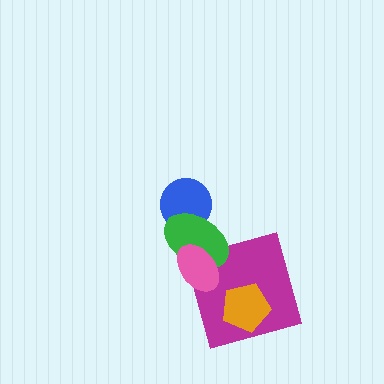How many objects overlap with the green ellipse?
3 objects overlap with the green ellipse.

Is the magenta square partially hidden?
Yes, it is partially covered by another shape.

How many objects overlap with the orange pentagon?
1 object overlaps with the orange pentagon.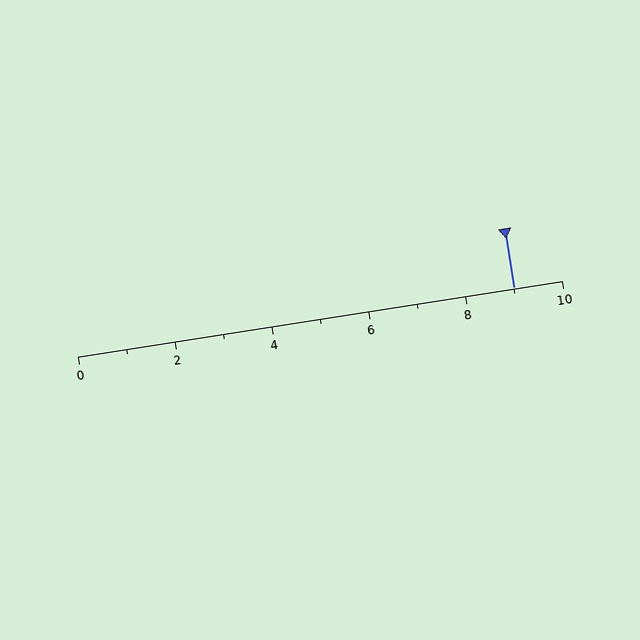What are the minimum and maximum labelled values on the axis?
The axis runs from 0 to 10.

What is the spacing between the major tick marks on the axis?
The major ticks are spaced 2 apart.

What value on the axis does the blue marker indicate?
The marker indicates approximately 9.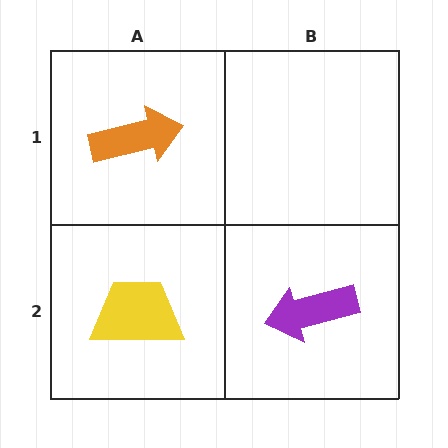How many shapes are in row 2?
2 shapes.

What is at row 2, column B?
A purple arrow.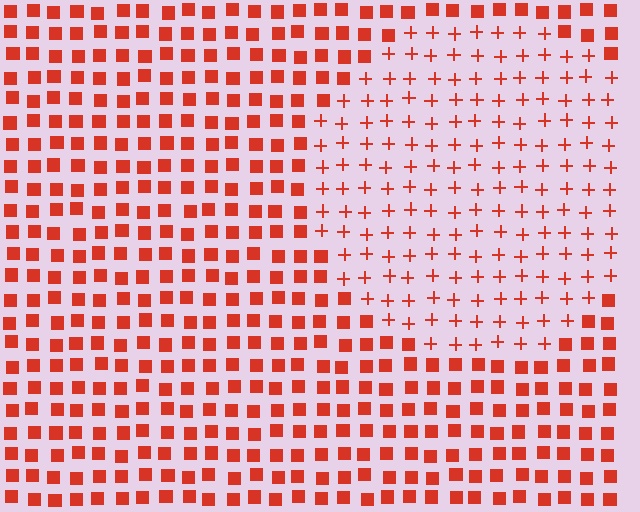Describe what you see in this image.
The image is filled with small red elements arranged in a uniform grid. A circle-shaped region contains plus signs, while the surrounding area contains squares. The boundary is defined purely by the change in element shape.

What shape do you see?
I see a circle.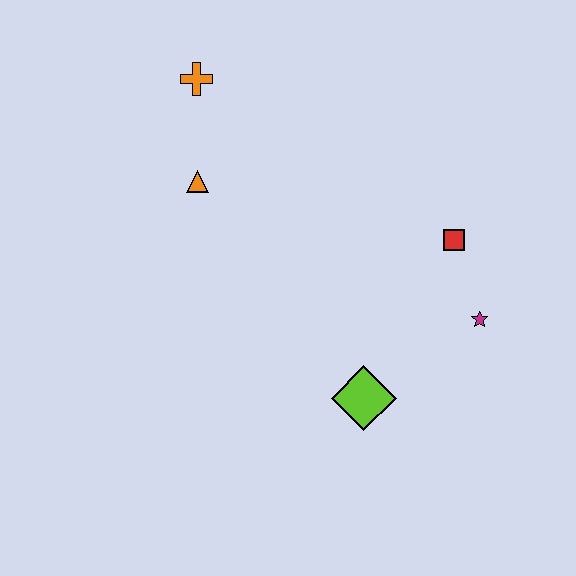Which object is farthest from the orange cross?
The magenta star is farthest from the orange cross.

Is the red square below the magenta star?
No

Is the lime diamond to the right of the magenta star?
No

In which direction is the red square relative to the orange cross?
The red square is to the right of the orange cross.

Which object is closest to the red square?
The magenta star is closest to the red square.